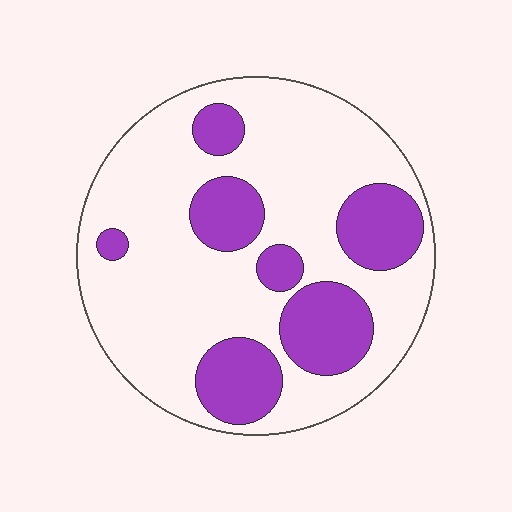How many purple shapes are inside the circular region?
7.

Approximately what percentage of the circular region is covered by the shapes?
Approximately 30%.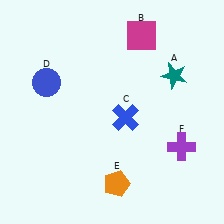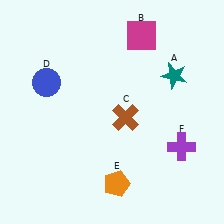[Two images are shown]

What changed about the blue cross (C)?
In Image 1, C is blue. In Image 2, it changed to brown.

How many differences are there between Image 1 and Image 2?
There is 1 difference between the two images.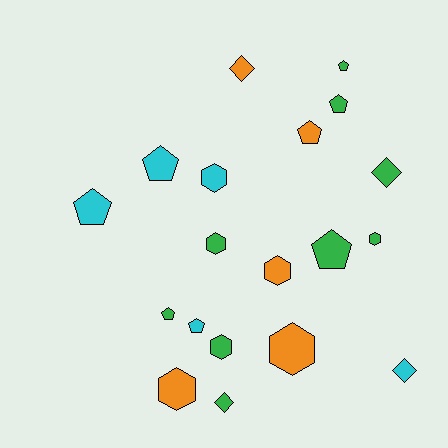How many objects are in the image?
There are 19 objects.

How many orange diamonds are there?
There is 1 orange diamond.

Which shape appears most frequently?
Pentagon, with 8 objects.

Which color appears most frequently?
Green, with 9 objects.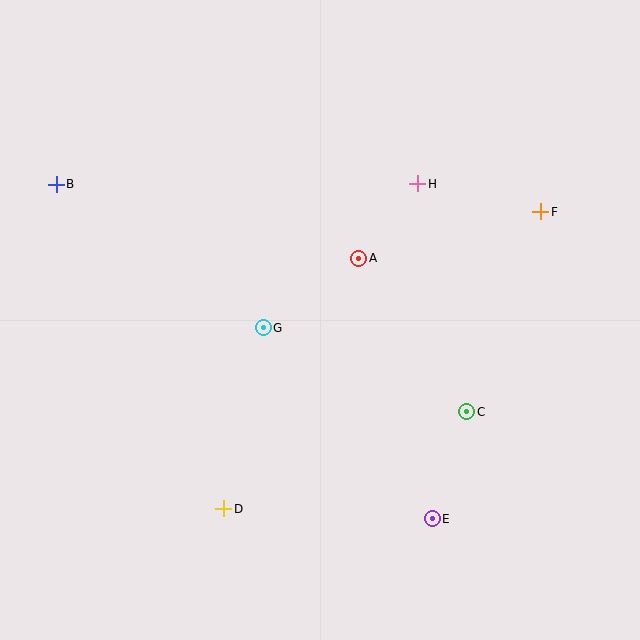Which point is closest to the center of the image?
Point G at (263, 328) is closest to the center.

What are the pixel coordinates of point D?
Point D is at (224, 509).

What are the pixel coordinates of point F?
Point F is at (541, 212).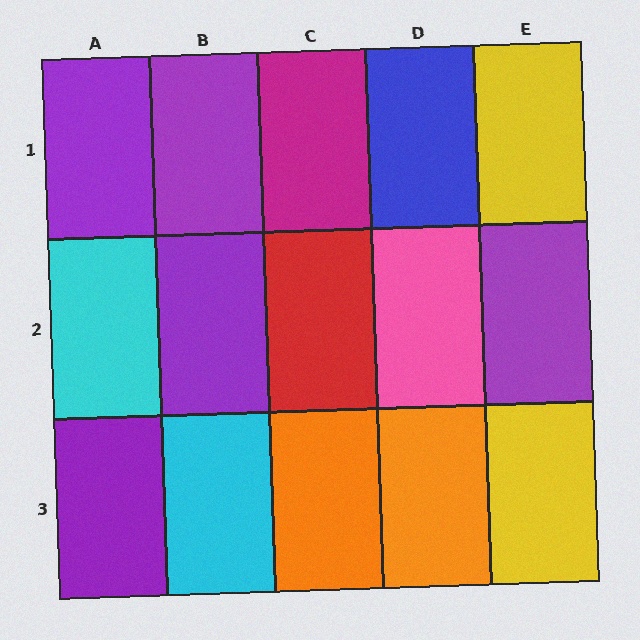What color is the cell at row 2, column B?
Purple.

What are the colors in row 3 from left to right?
Purple, cyan, orange, orange, yellow.